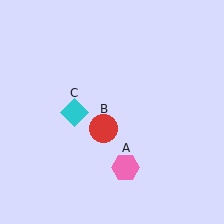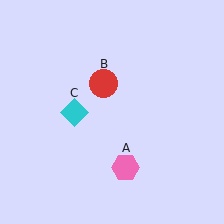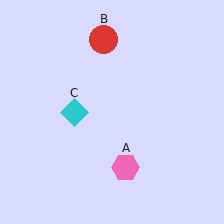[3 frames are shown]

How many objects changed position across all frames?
1 object changed position: red circle (object B).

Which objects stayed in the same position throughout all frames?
Pink hexagon (object A) and cyan diamond (object C) remained stationary.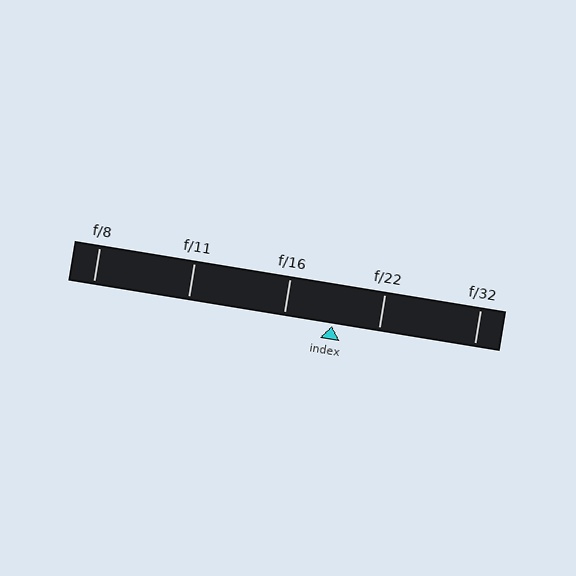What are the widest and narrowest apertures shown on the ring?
The widest aperture shown is f/8 and the narrowest is f/32.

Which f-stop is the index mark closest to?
The index mark is closest to f/22.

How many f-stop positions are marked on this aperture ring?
There are 5 f-stop positions marked.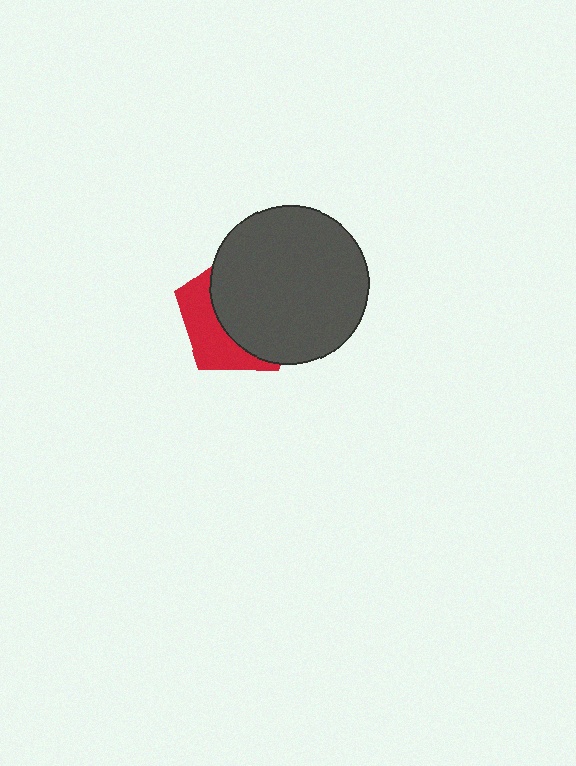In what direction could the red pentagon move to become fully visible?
The red pentagon could move left. That would shift it out from behind the dark gray circle entirely.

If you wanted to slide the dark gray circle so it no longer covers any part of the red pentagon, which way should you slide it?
Slide it right — that is the most direct way to separate the two shapes.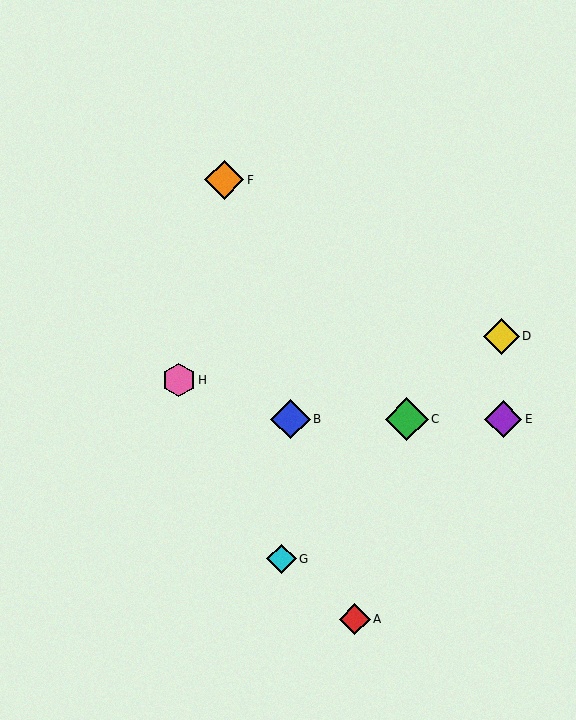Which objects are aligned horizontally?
Objects B, C, E are aligned horizontally.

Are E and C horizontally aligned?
Yes, both are at y≈419.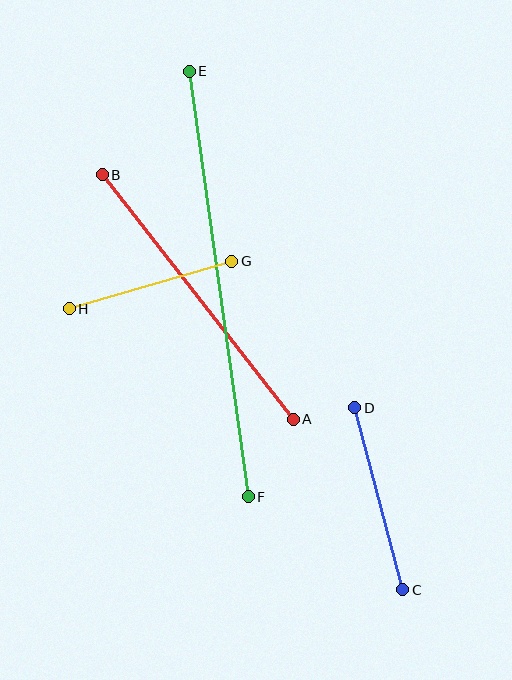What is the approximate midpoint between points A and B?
The midpoint is at approximately (198, 297) pixels.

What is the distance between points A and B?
The distance is approximately 310 pixels.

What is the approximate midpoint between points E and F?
The midpoint is at approximately (219, 284) pixels.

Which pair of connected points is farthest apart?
Points E and F are farthest apart.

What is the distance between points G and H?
The distance is approximately 169 pixels.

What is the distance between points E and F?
The distance is approximately 430 pixels.